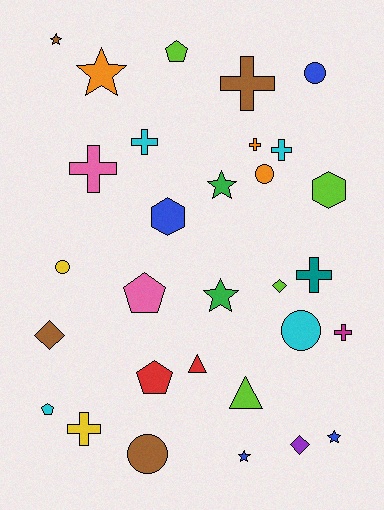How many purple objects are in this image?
There is 1 purple object.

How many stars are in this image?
There are 6 stars.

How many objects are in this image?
There are 30 objects.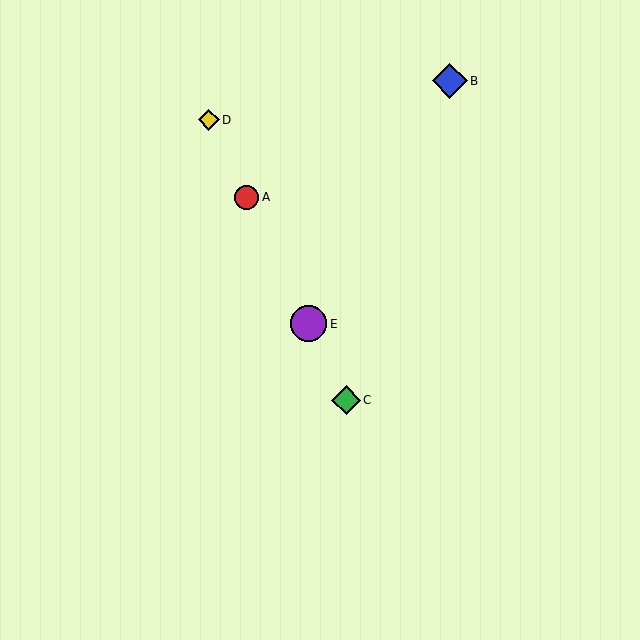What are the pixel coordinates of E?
Object E is at (309, 324).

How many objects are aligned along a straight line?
4 objects (A, C, D, E) are aligned along a straight line.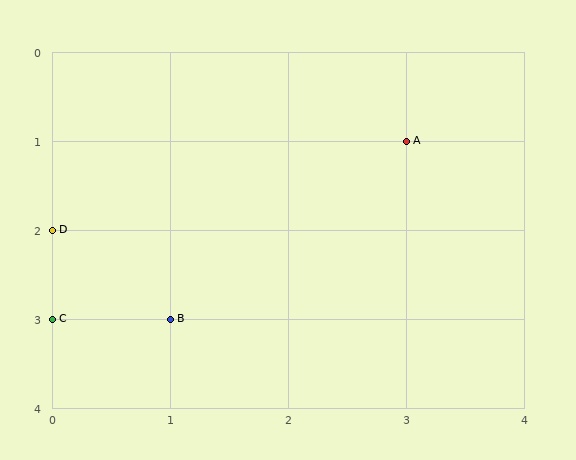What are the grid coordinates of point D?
Point D is at grid coordinates (0, 2).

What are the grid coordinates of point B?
Point B is at grid coordinates (1, 3).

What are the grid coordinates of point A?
Point A is at grid coordinates (3, 1).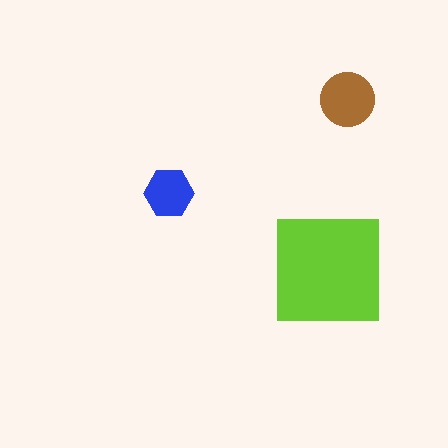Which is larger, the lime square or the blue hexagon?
The lime square.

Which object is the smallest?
The blue hexagon.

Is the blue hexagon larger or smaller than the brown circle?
Smaller.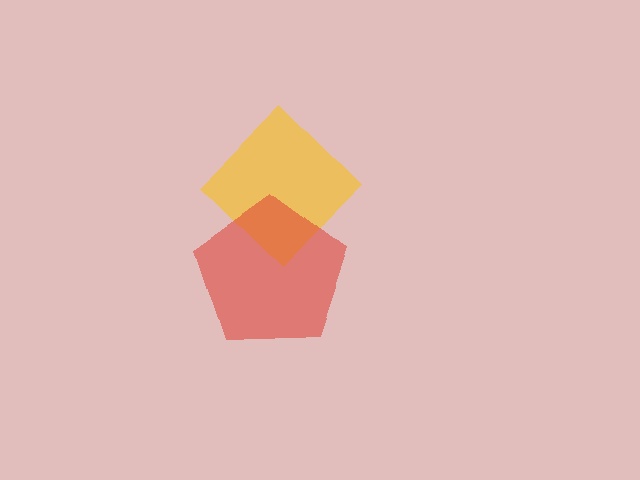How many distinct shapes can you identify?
There are 2 distinct shapes: a yellow diamond, a red pentagon.